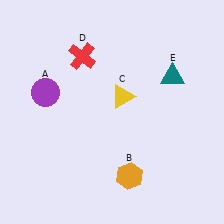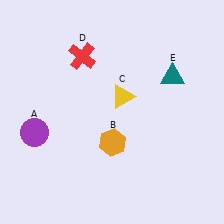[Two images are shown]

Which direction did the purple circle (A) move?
The purple circle (A) moved down.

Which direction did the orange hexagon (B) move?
The orange hexagon (B) moved up.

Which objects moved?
The objects that moved are: the purple circle (A), the orange hexagon (B).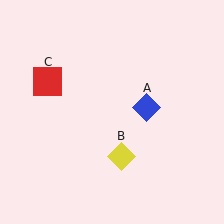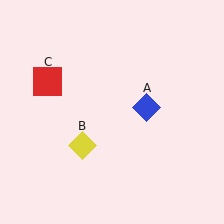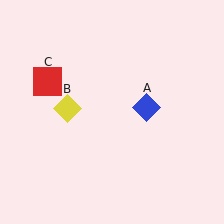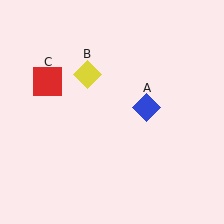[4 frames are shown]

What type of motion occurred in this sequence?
The yellow diamond (object B) rotated clockwise around the center of the scene.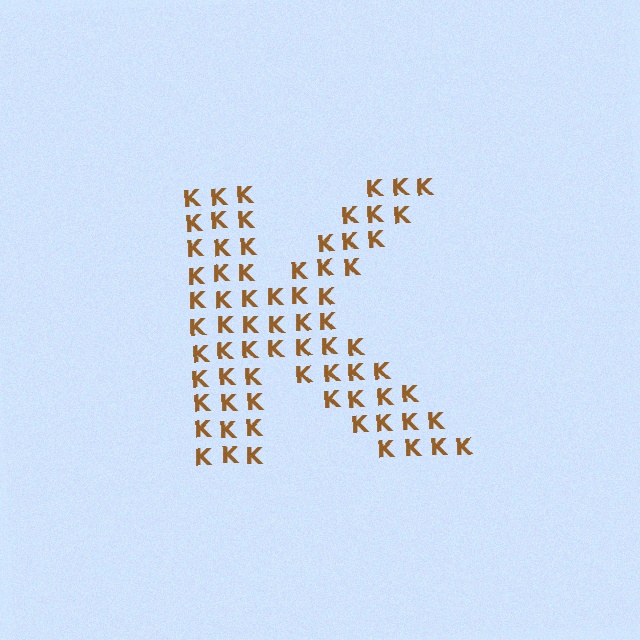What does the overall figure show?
The overall figure shows the letter K.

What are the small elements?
The small elements are letter K's.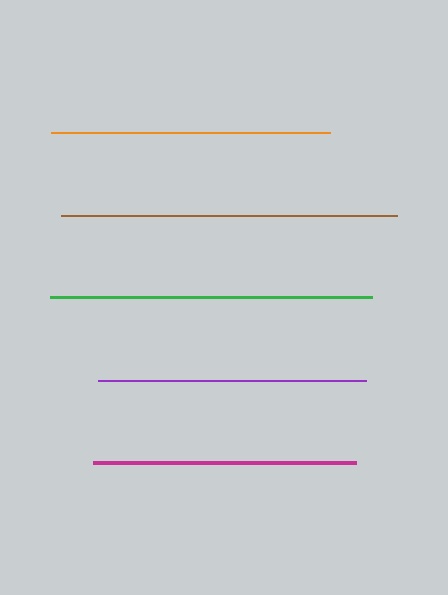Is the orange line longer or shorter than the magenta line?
The orange line is longer than the magenta line.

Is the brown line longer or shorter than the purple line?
The brown line is longer than the purple line.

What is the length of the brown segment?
The brown segment is approximately 335 pixels long.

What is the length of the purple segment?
The purple segment is approximately 268 pixels long.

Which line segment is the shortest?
The magenta line is the shortest at approximately 263 pixels.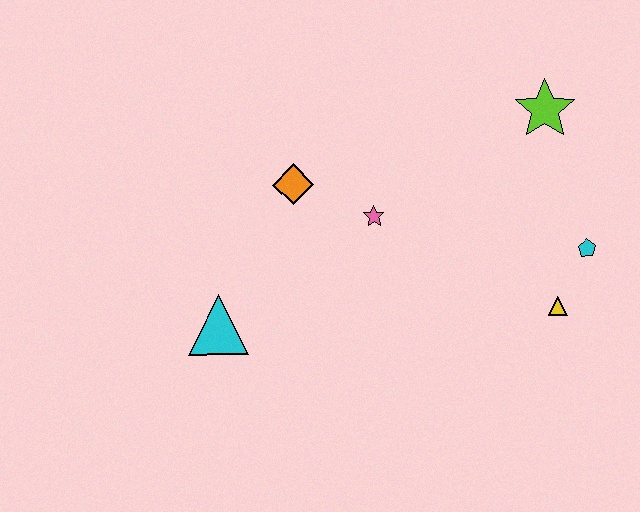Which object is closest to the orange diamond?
The pink star is closest to the orange diamond.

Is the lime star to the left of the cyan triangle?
No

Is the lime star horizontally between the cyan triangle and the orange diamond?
No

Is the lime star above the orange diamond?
Yes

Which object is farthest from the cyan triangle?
The lime star is farthest from the cyan triangle.